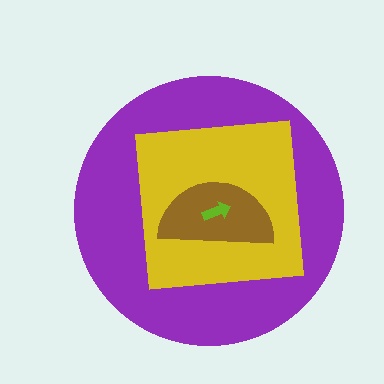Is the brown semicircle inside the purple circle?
Yes.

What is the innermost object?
The lime arrow.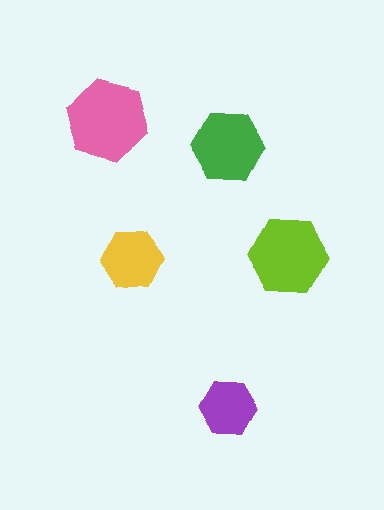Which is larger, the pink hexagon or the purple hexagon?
The pink one.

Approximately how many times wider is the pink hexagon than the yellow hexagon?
About 1.5 times wider.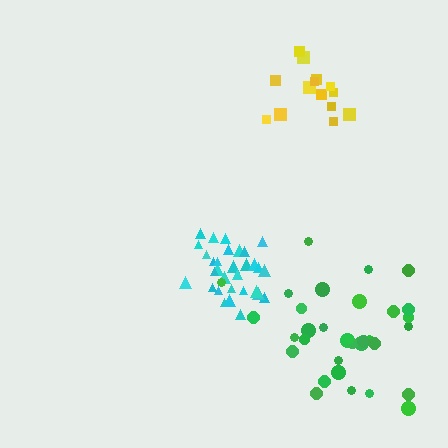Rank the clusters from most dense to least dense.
cyan, yellow, green.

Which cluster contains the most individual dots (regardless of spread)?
Green (33).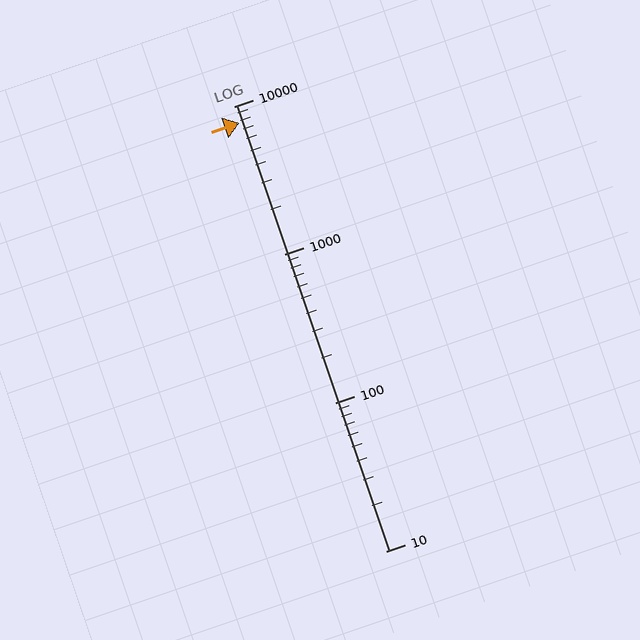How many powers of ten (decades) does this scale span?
The scale spans 3 decades, from 10 to 10000.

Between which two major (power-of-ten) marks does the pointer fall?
The pointer is between 1000 and 10000.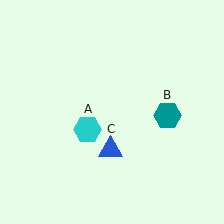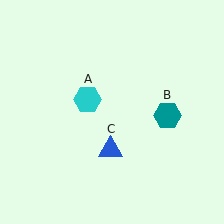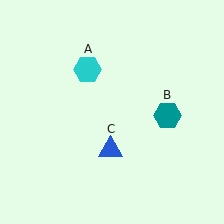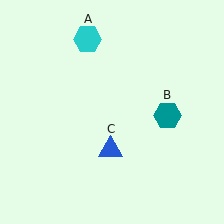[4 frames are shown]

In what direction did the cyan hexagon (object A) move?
The cyan hexagon (object A) moved up.